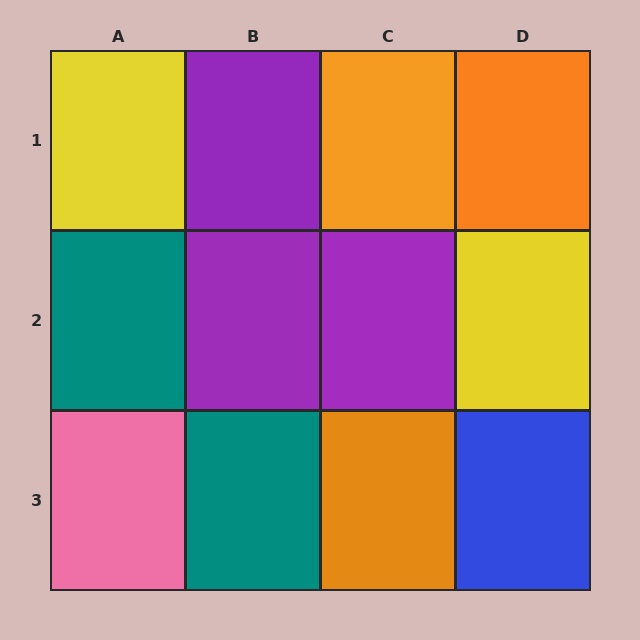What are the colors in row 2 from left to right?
Teal, purple, purple, yellow.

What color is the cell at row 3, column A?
Pink.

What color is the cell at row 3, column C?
Orange.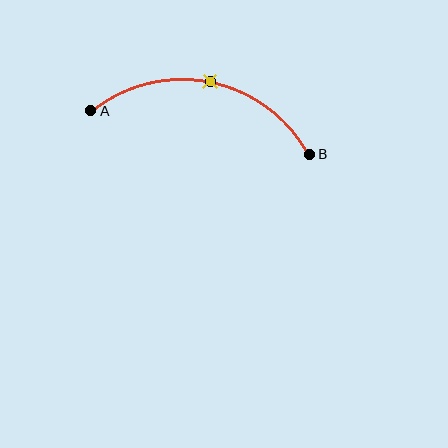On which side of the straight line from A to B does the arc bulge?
The arc bulges above the straight line connecting A and B.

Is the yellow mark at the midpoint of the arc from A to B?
Yes. The yellow mark lies on the arc at equal arc-length from both A and B — it is the arc midpoint.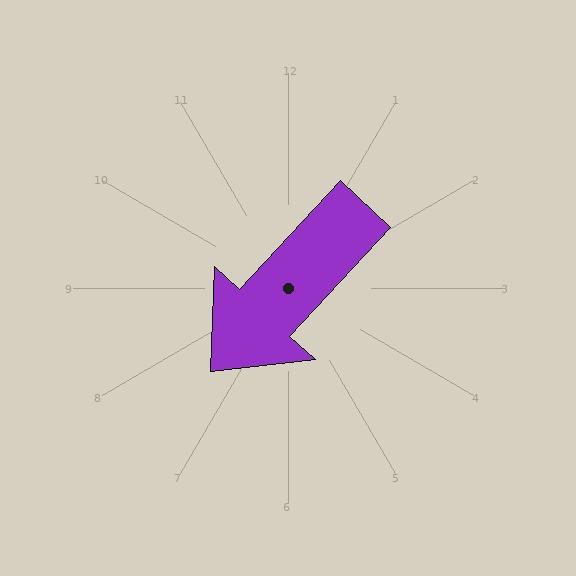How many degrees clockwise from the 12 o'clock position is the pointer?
Approximately 223 degrees.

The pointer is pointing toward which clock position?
Roughly 7 o'clock.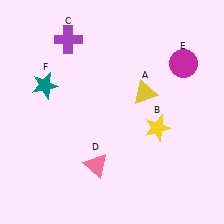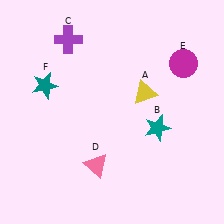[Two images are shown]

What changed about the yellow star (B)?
In Image 1, B is yellow. In Image 2, it changed to teal.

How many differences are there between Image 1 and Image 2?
There is 1 difference between the two images.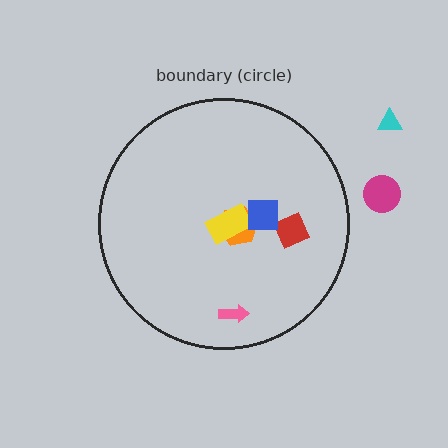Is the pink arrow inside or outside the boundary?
Inside.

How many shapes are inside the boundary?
5 inside, 2 outside.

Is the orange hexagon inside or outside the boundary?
Inside.